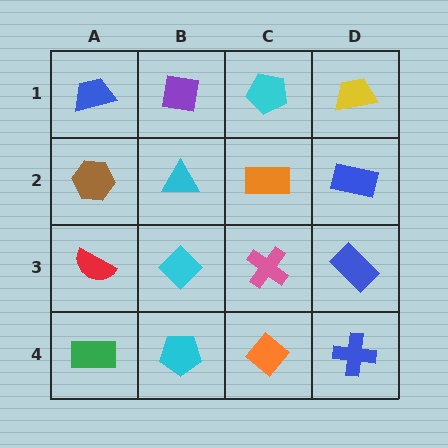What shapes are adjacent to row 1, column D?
A blue rectangle (row 2, column D), a cyan pentagon (row 1, column C).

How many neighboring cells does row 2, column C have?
4.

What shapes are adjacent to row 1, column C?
An orange rectangle (row 2, column C), a purple square (row 1, column B), a yellow trapezoid (row 1, column D).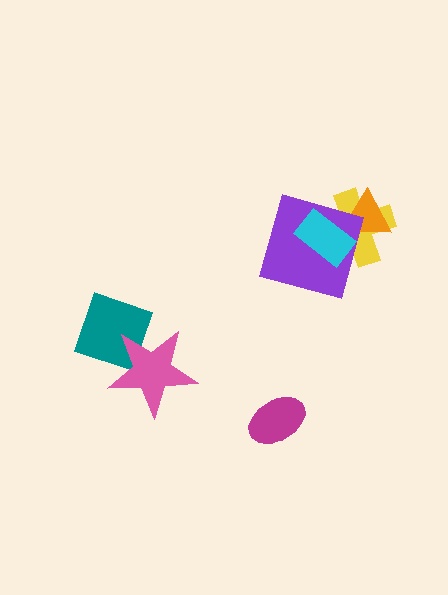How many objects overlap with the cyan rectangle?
3 objects overlap with the cyan rectangle.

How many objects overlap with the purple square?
3 objects overlap with the purple square.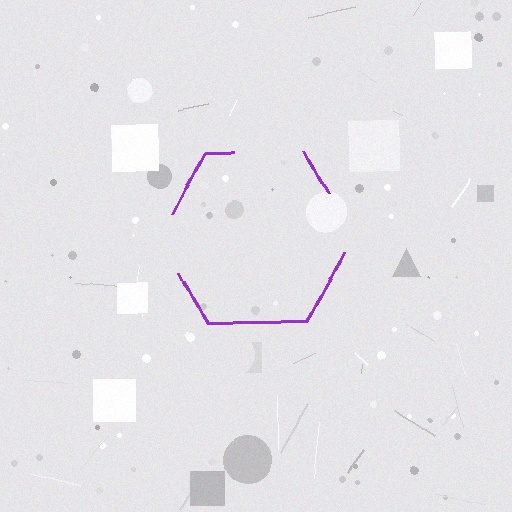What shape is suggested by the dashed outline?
The dashed outline suggests a hexagon.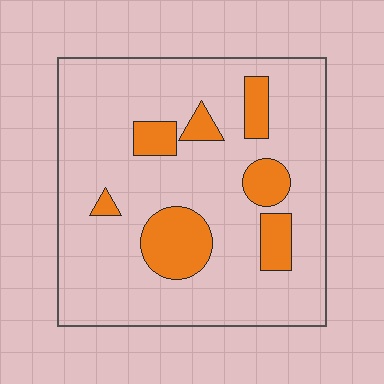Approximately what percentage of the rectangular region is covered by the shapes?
Approximately 15%.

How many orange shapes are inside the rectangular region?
7.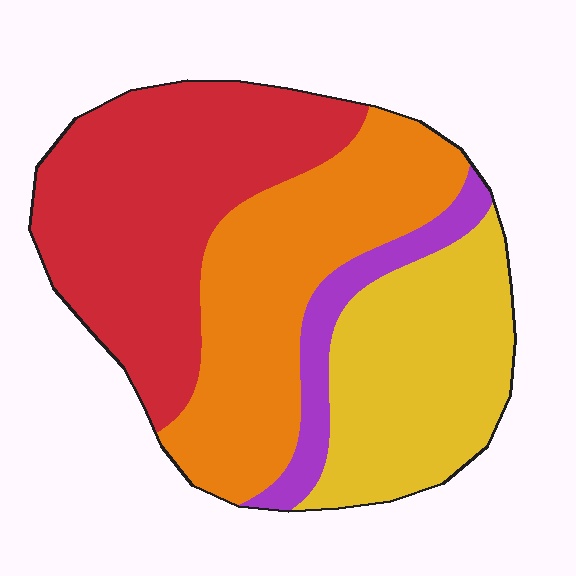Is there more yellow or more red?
Red.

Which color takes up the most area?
Red, at roughly 35%.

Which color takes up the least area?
Purple, at roughly 10%.